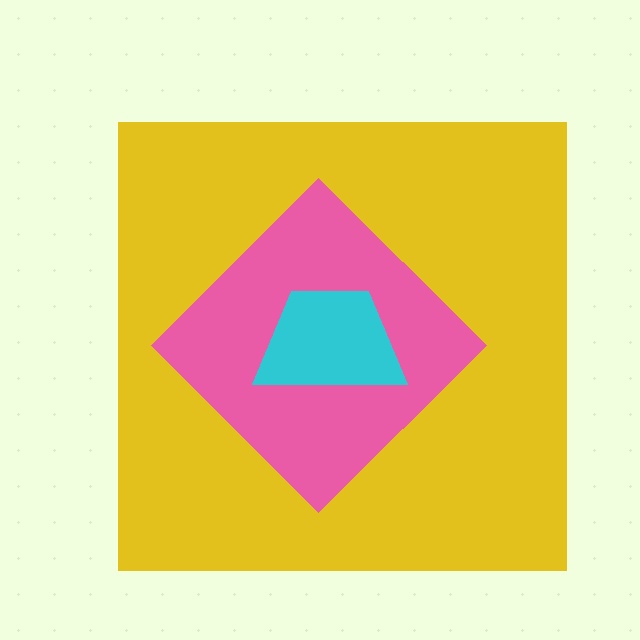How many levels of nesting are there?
3.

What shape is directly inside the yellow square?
The pink diamond.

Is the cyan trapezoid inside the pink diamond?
Yes.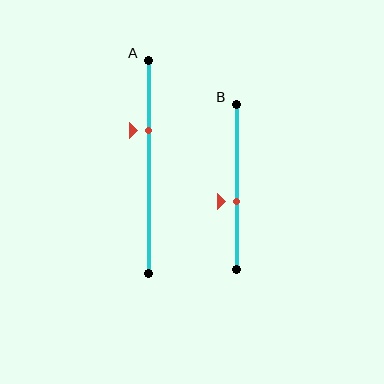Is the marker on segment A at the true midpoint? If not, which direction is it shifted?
No, the marker on segment A is shifted upward by about 17% of the segment length.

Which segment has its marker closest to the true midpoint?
Segment B has its marker closest to the true midpoint.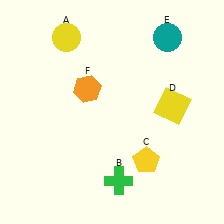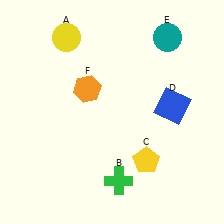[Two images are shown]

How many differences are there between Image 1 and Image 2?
There is 1 difference between the two images.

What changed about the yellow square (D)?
In Image 1, D is yellow. In Image 2, it changed to blue.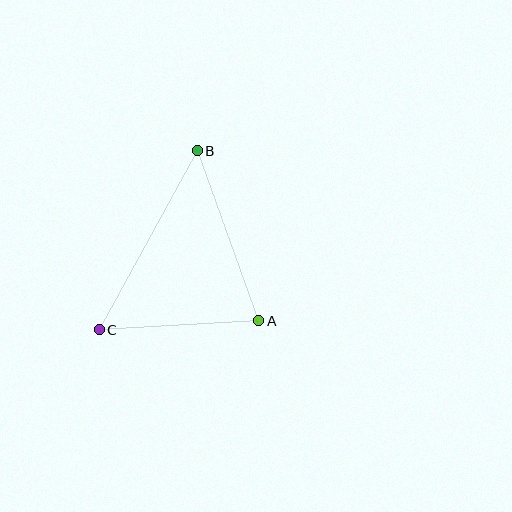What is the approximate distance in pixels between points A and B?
The distance between A and B is approximately 181 pixels.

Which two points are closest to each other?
Points A and C are closest to each other.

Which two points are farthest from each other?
Points B and C are farthest from each other.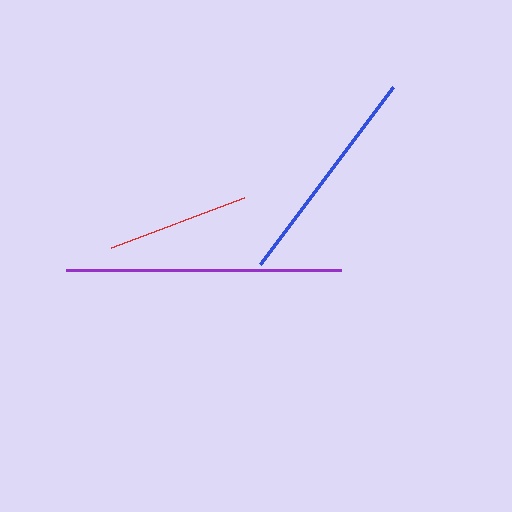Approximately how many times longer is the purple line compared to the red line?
The purple line is approximately 1.9 times the length of the red line.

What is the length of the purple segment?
The purple segment is approximately 276 pixels long.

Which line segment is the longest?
The purple line is the longest at approximately 276 pixels.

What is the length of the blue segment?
The blue segment is approximately 221 pixels long.